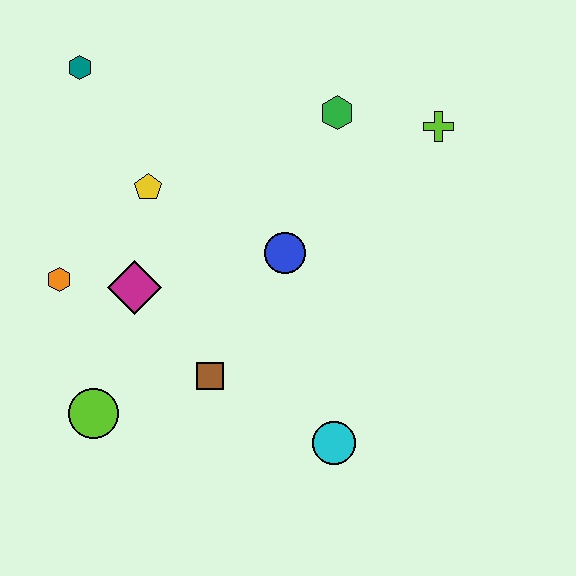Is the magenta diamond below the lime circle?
No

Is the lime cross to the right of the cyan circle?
Yes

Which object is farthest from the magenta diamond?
The lime cross is farthest from the magenta diamond.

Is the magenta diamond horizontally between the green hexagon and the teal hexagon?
Yes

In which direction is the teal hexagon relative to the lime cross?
The teal hexagon is to the left of the lime cross.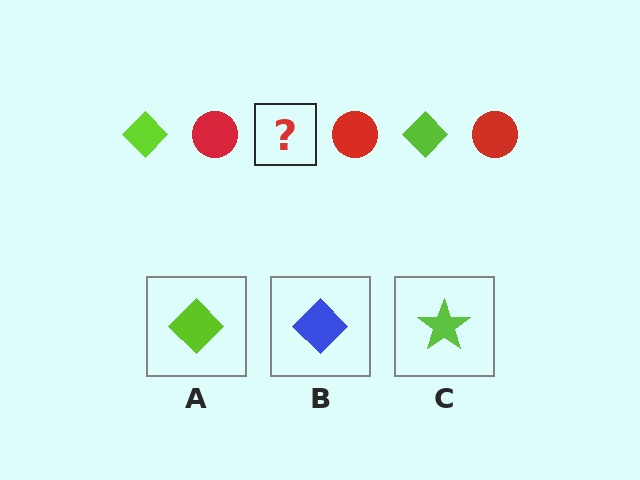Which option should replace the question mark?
Option A.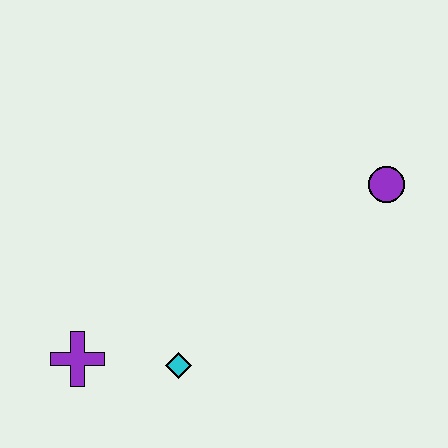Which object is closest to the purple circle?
The cyan diamond is closest to the purple circle.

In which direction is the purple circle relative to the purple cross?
The purple circle is to the right of the purple cross.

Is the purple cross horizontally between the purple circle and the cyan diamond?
No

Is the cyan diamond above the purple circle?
No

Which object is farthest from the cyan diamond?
The purple circle is farthest from the cyan diamond.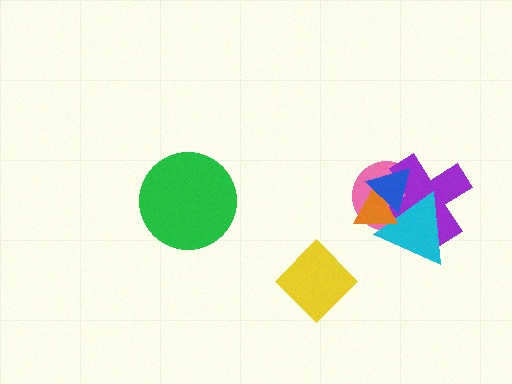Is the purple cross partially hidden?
Yes, it is partially covered by another shape.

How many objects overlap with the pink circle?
4 objects overlap with the pink circle.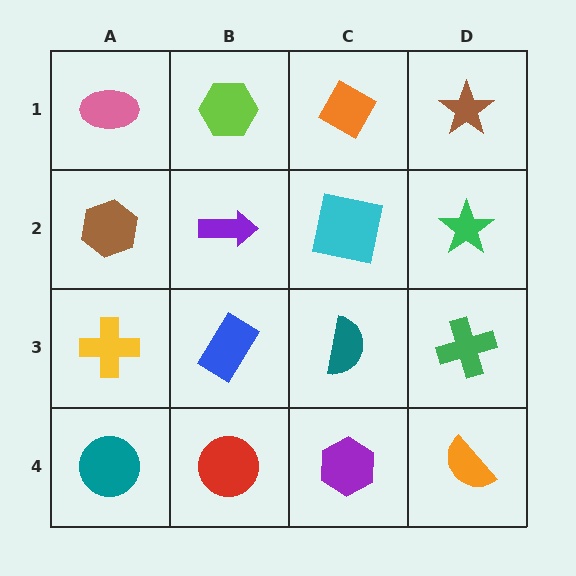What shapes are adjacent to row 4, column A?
A yellow cross (row 3, column A), a red circle (row 4, column B).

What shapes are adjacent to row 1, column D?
A green star (row 2, column D), an orange diamond (row 1, column C).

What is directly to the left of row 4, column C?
A red circle.